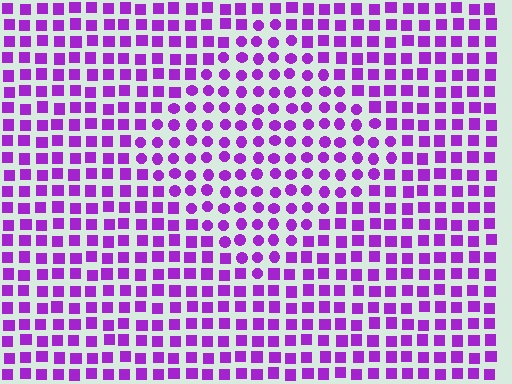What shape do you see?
I see a diamond.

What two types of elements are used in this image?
The image uses circles inside the diamond region and squares outside it.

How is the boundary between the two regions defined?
The boundary is defined by a change in element shape: circles inside vs. squares outside. All elements share the same color and spacing.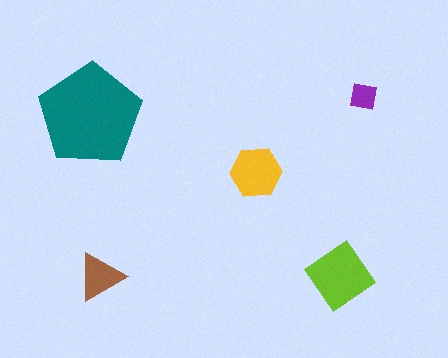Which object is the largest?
The teal pentagon.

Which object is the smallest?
The purple square.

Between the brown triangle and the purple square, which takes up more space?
The brown triangle.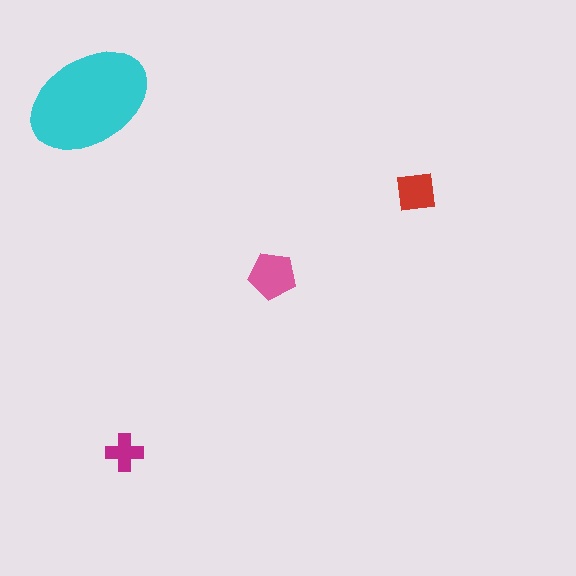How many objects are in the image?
There are 4 objects in the image.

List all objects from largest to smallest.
The cyan ellipse, the pink pentagon, the red square, the magenta cross.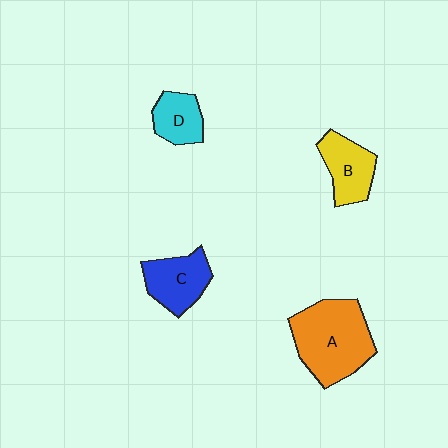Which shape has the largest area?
Shape A (orange).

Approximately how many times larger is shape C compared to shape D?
Approximately 1.4 times.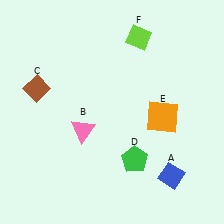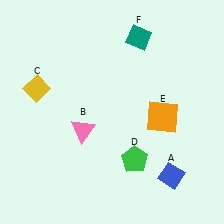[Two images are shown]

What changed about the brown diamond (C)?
In Image 1, C is brown. In Image 2, it changed to yellow.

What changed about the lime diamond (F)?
In Image 1, F is lime. In Image 2, it changed to teal.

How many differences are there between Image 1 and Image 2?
There are 2 differences between the two images.